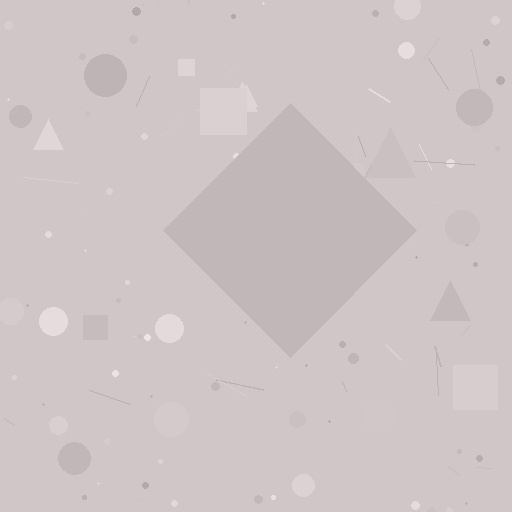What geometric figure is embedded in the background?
A diamond is embedded in the background.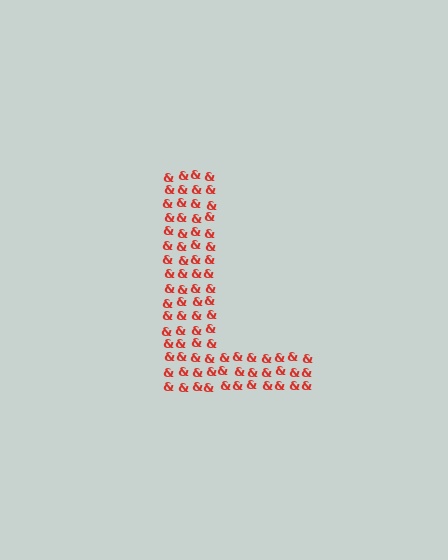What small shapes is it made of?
It is made of small ampersands.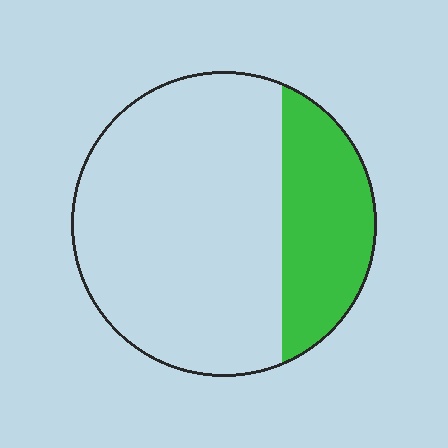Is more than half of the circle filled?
No.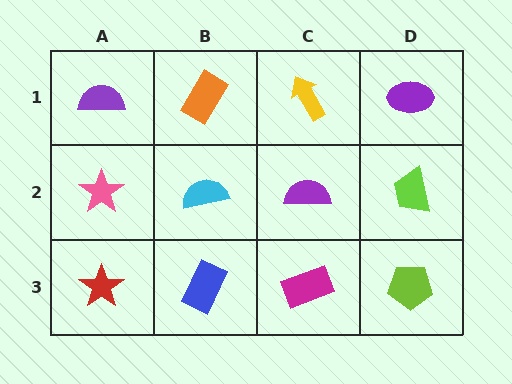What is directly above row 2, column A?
A purple semicircle.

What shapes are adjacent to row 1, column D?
A lime trapezoid (row 2, column D), a yellow arrow (row 1, column C).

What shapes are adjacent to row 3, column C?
A purple semicircle (row 2, column C), a blue rectangle (row 3, column B), a lime pentagon (row 3, column D).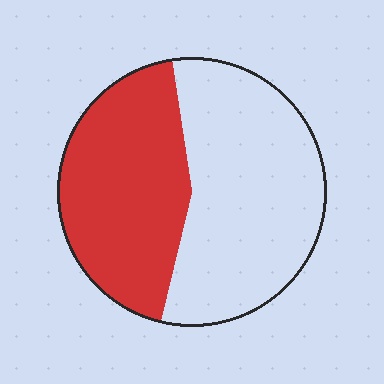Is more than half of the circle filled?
No.